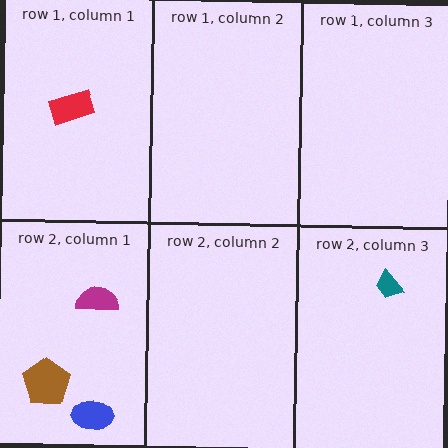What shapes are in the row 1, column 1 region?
The red rectangle.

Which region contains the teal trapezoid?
The row 2, column 3 region.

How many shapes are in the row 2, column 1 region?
3.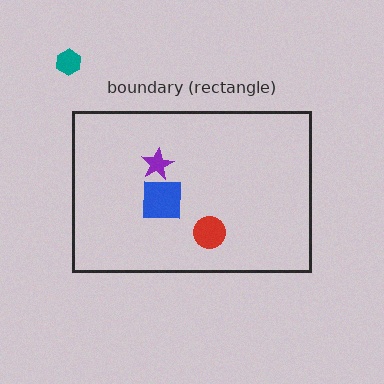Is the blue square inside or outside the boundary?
Inside.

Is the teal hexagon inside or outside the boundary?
Outside.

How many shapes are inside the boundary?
3 inside, 1 outside.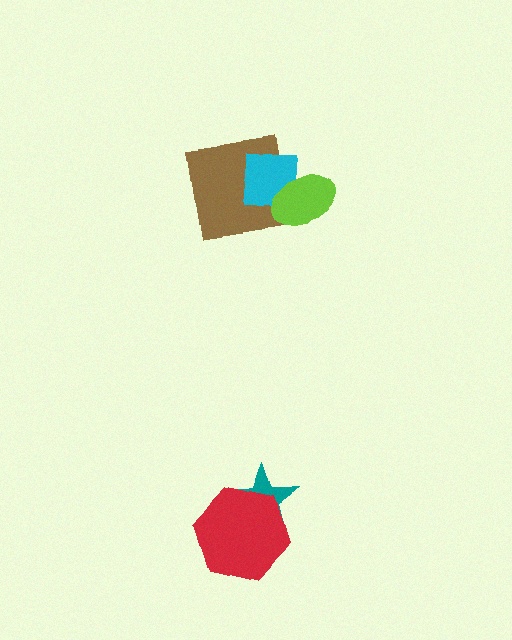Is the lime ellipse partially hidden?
No, no other shape covers it.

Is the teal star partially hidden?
Yes, it is partially covered by another shape.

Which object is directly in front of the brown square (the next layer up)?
The cyan square is directly in front of the brown square.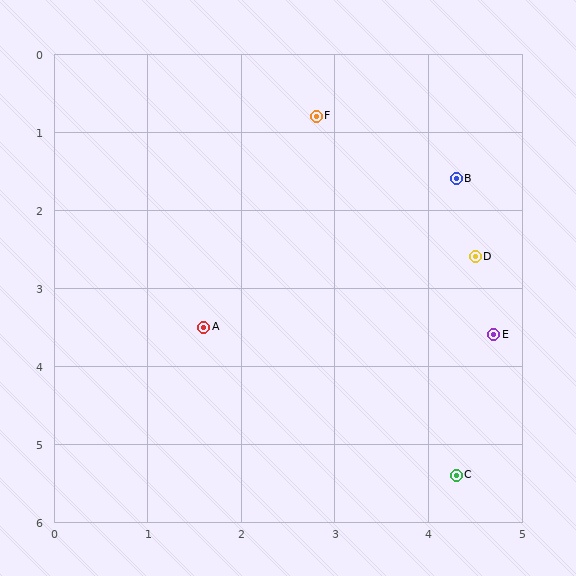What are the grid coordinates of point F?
Point F is at approximately (2.8, 0.8).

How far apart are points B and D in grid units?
Points B and D are about 1.0 grid units apart.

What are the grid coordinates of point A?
Point A is at approximately (1.6, 3.5).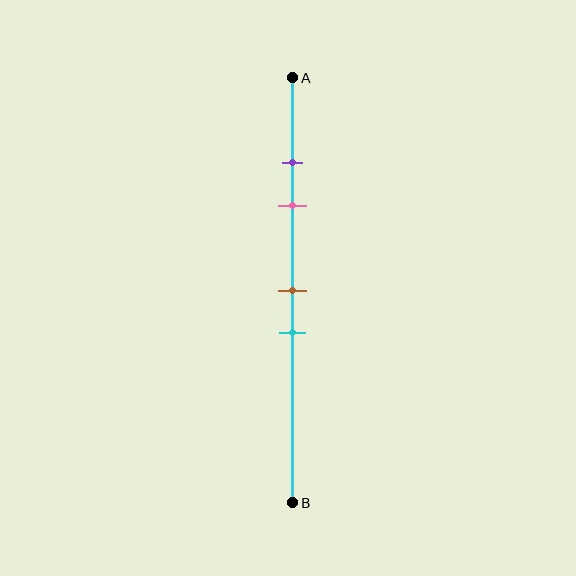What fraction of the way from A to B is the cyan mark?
The cyan mark is approximately 60% (0.6) of the way from A to B.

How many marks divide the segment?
There are 4 marks dividing the segment.